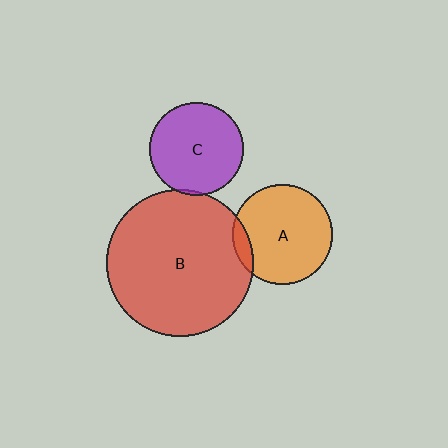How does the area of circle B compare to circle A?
Approximately 2.1 times.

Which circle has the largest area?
Circle B (red).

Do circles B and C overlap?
Yes.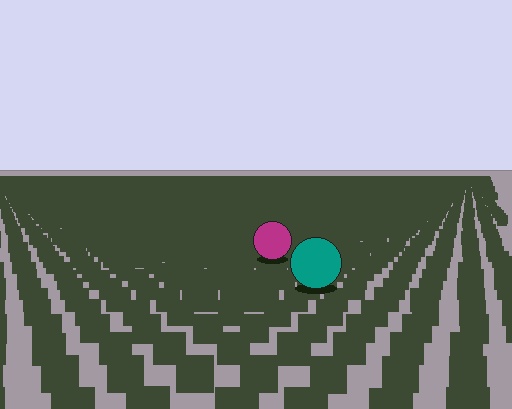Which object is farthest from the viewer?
The magenta circle is farthest from the viewer. It appears smaller and the ground texture around it is denser.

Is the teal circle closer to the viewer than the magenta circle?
Yes. The teal circle is closer — you can tell from the texture gradient: the ground texture is coarser near it.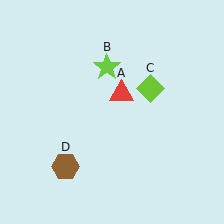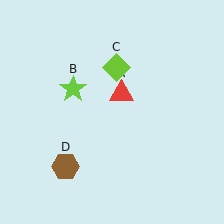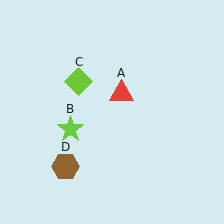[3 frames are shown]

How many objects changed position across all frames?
2 objects changed position: lime star (object B), lime diamond (object C).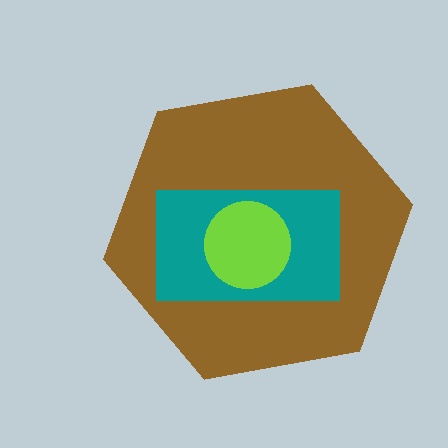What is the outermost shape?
The brown hexagon.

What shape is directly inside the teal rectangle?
The lime circle.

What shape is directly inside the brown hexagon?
The teal rectangle.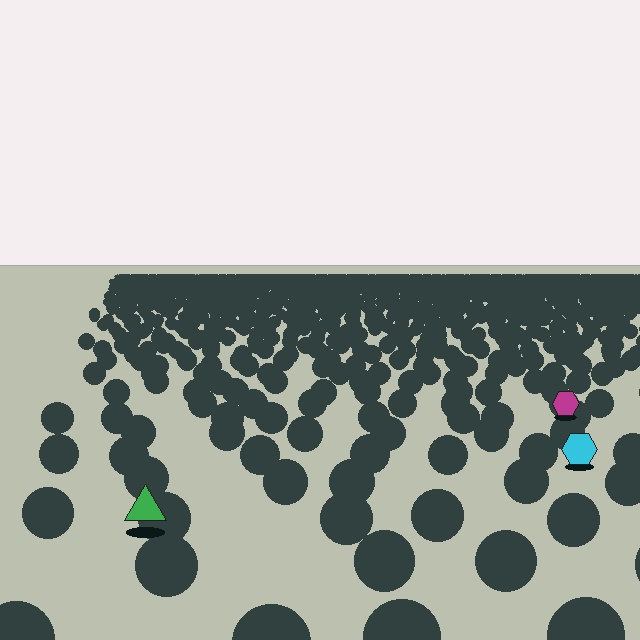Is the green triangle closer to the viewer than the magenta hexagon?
Yes. The green triangle is closer — you can tell from the texture gradient: the ground texture is coarser near it.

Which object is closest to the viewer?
The green triangle is closest. The texture marks near it are larger and more spread out.